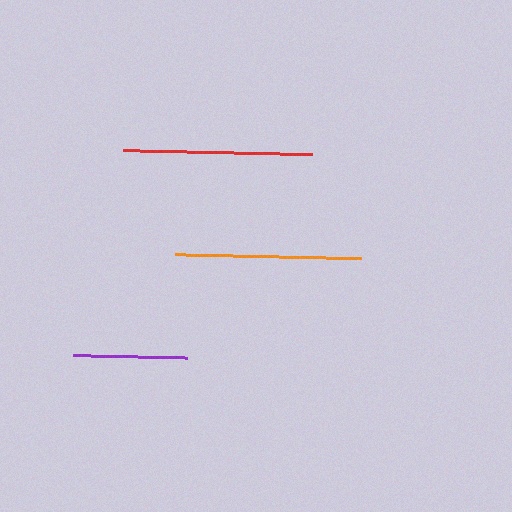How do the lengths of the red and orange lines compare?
The red and orange lines are approximately the same length.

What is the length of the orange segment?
The orange segment is approximately 186 pixels long.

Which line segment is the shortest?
The purple line is the shortest at approximately 114 pixels.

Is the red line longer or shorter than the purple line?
The red line is longer than the purple line.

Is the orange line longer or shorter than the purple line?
The orange line is longer than the purple line.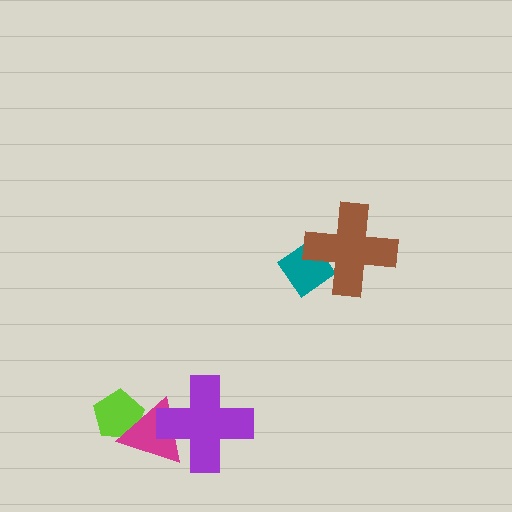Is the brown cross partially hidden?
No, no other shape covers it.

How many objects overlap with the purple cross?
1 object overlaps with the purple cross.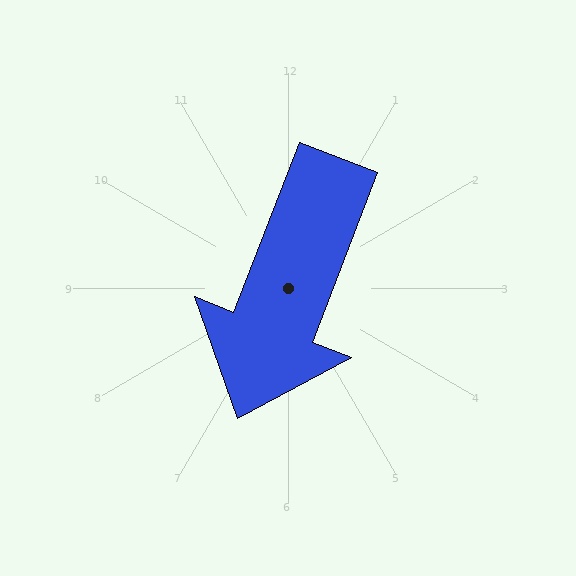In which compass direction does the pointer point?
South.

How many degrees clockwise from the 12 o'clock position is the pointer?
Approximately 201 degrees.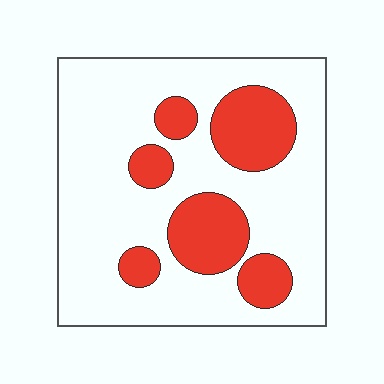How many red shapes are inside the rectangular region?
6.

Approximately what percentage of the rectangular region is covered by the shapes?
Approximately 25%.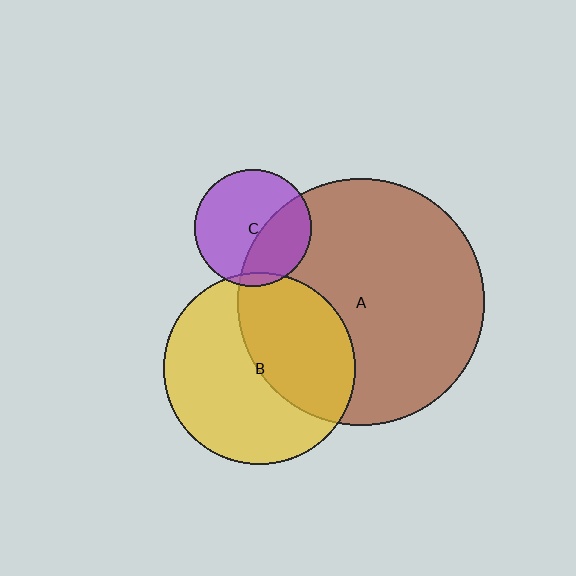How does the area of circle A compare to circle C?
Approximately 4.4 times.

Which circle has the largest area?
Circle A (brown).